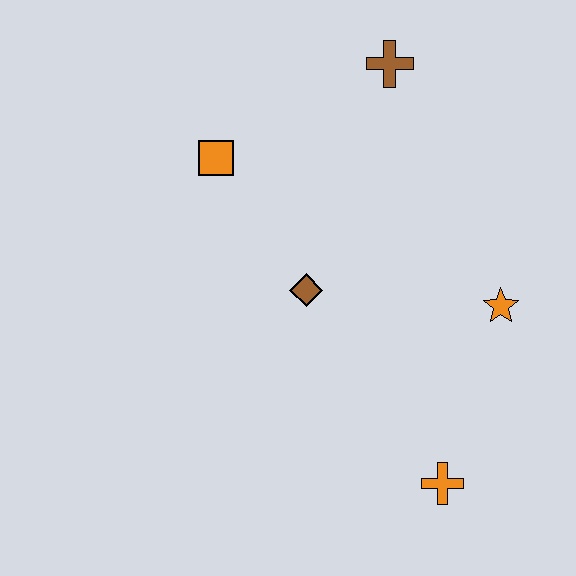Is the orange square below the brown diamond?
No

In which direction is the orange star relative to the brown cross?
The orange star is below the brown cross.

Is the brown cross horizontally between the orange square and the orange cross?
Yes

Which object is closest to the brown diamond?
The orange square is closest to the brown diamond.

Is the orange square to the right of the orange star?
No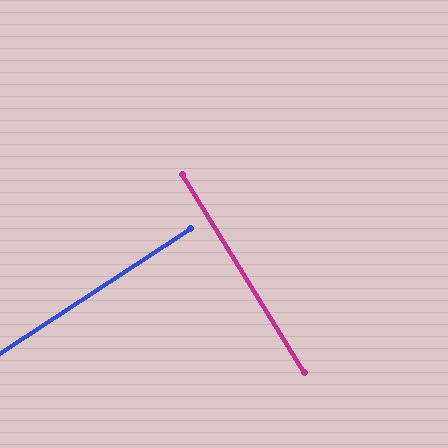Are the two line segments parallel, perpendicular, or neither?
Perpendicular — they meet at approximately 88°.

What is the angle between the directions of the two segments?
Approximately 88 degrees.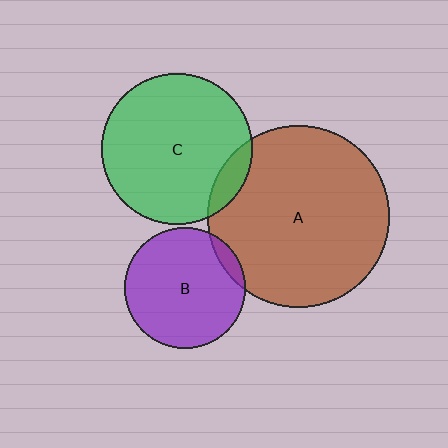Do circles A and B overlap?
Yes.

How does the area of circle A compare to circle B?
Approximately 2.3 times.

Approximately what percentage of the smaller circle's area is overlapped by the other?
Approximately 5%.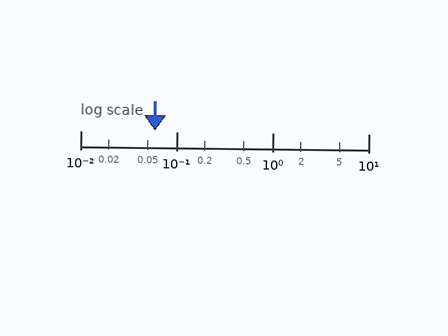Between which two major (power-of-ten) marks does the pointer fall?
The pointer is between 0.01 and 0.1.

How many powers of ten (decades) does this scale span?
The scale spans 3 decades, from 0.01 to 10.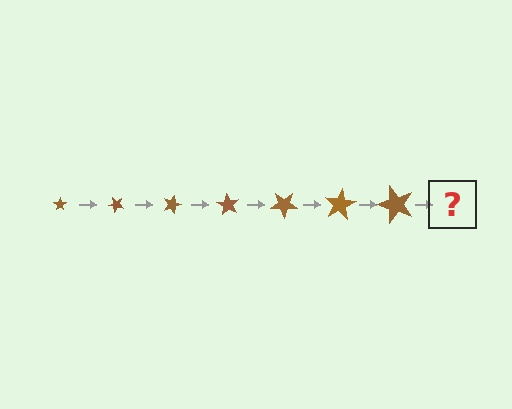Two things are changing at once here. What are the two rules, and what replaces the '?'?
The two rules are that the star grows larger each step and it rotates 45 degrees each step. The '?' should be a star, larger than the previous one and rotated 315 degrees from the start.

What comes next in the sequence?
The next element should be a star, larger than the previous one and rotated 315 degrees from the start.